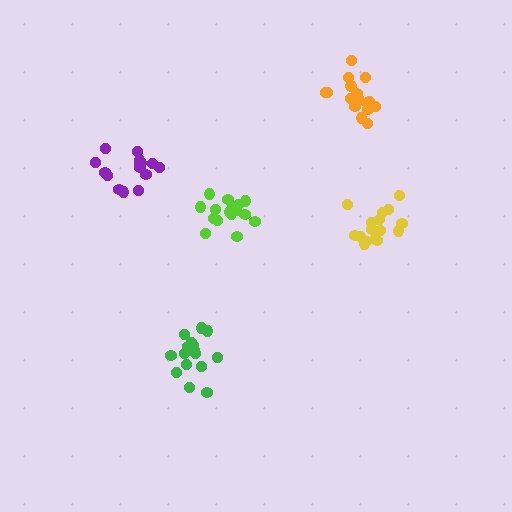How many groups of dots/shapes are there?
There are 5 groups.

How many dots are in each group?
Group 1: 17 dots, Group 2: 15 dots, Group 3: 16 dots, Group 4: 16 dots, Group 5: 17 dots (81 total).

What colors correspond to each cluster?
The clusters are colored: yellow, purple, green, lime, orange.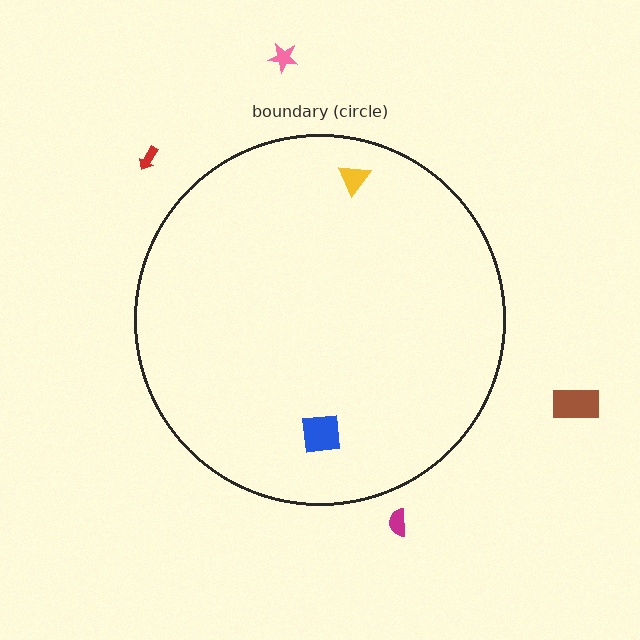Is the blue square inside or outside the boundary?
Inside.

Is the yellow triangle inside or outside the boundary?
Inside.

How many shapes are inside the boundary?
2 inside, 4 outside.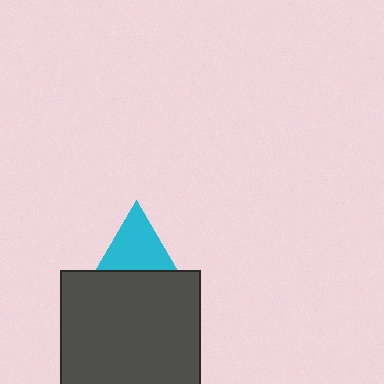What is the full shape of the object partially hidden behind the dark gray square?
The partially hidden object is a cyan triangle.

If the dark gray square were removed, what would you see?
You would see the complete cyan triangle.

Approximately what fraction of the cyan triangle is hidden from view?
Roughly 34% of the cyan triangle is hidden behind the dark gray square.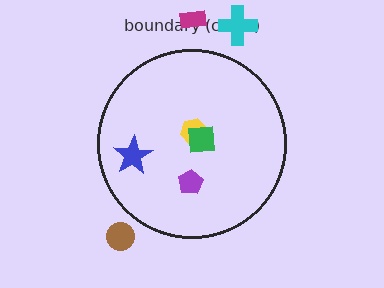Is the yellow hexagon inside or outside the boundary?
Inside.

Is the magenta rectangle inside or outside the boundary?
Outside.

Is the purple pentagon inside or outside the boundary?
Inside.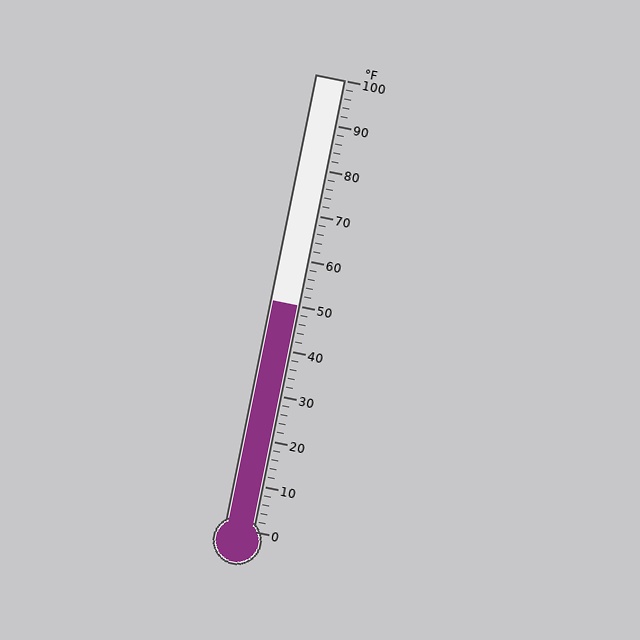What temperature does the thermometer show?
The thermometer shows approximately 50°F.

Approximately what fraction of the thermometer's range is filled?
The thermometer is filled to approximately 50% of its range.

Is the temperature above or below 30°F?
The temperature is above 30°F.